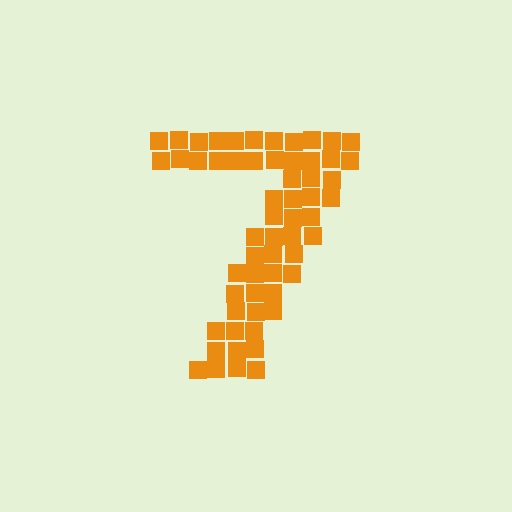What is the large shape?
The large shape is the digit 7.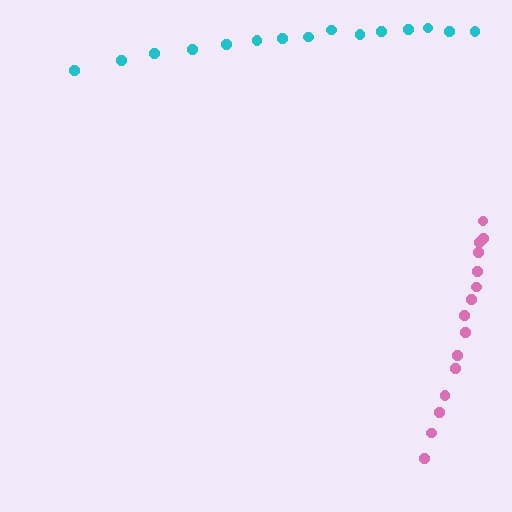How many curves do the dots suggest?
There are 2 distinct paths.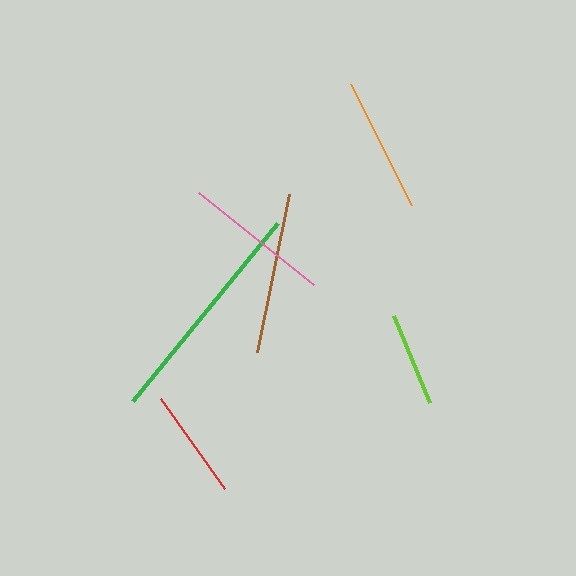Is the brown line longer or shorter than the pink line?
The brown line is longer than the pink line.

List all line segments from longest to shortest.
From longest to shortest: green, brown, pink, orange, red, lime.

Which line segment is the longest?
The green line is the longest at approximately 230 pixels.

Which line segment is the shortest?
The lime line is the shortest at approximately 94 pixels.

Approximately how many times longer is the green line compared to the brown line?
The green line is approximately 1.4 times the length of the brown line.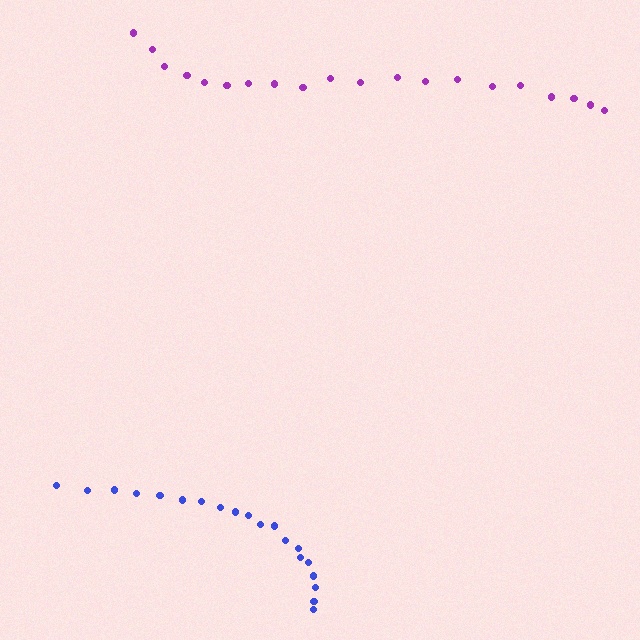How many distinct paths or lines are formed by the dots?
There are 2 distinct paths.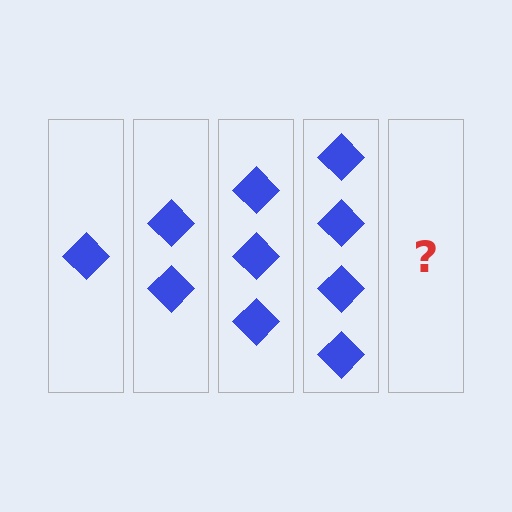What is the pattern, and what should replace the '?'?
The pattern is that each step adds one more diamond. The '?' should be 5 diamonds.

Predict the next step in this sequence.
The next step is 5 diamonds.